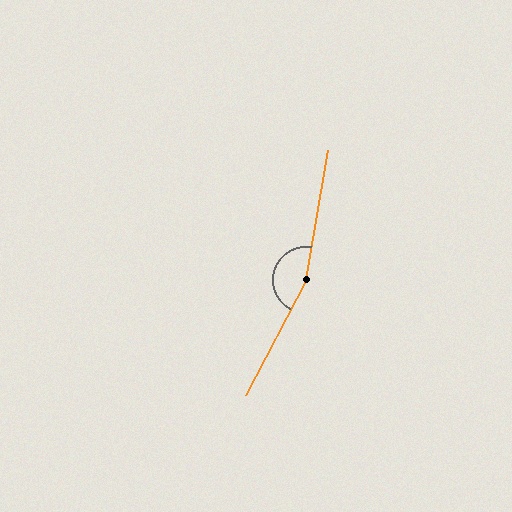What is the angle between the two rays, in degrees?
Approximately 162 degrees.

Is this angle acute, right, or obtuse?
It is obtuse.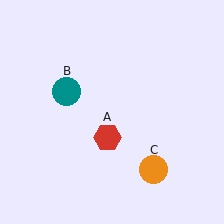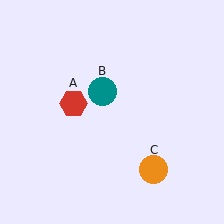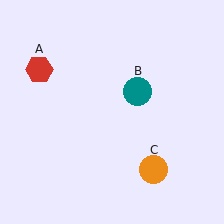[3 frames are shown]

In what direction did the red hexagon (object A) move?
The red hexagon (object A) moved up and to the left.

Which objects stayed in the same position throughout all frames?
Orange circle (object C) remained stationary.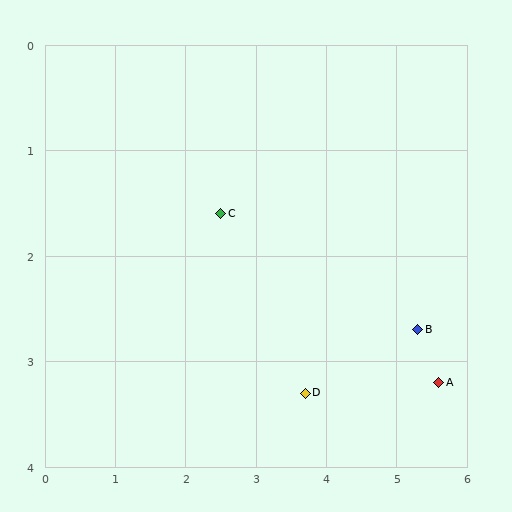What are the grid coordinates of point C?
Point C is at approximately (2.5, 1.6).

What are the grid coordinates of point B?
Point B is at approximately (5.3, 2.7).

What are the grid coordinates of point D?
Point D is at approximately (3.7, 3.3).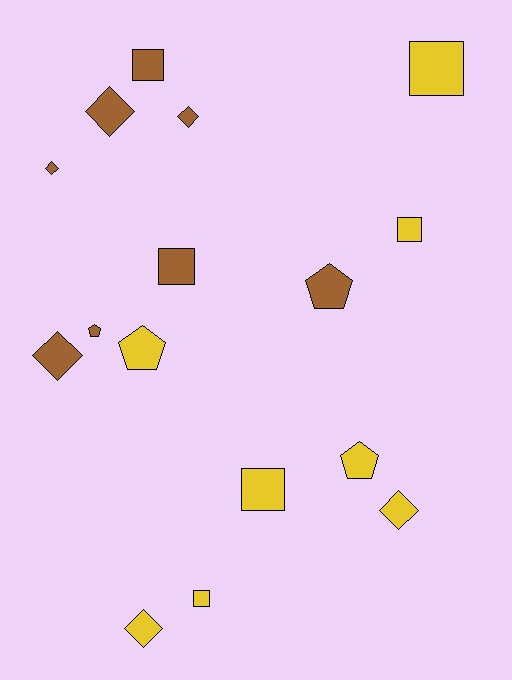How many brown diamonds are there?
There are 4 brown diamonds.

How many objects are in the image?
There are 16 objects.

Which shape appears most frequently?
Diamond, with 6 objects.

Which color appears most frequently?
Yellow, with 8 objects.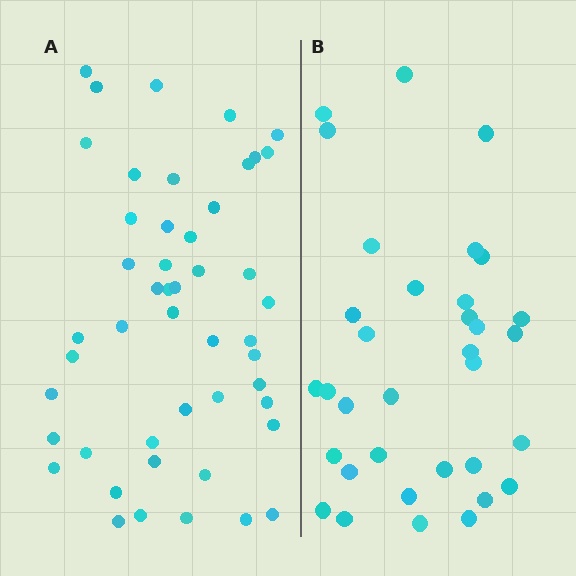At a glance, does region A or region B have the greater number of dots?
Region A (the left region) has more dots.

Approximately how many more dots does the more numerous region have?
Region A has approximately 15 more dots than region B.